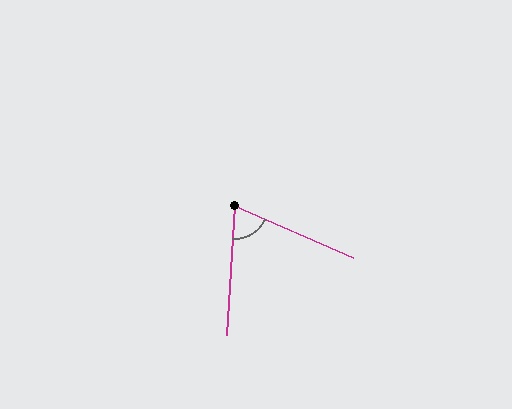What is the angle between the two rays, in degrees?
Approximately 70 degrees.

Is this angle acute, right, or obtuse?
It is acute.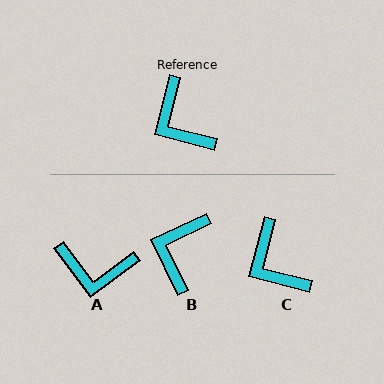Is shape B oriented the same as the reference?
No, it is off by about 50 degrees.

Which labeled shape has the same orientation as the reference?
C.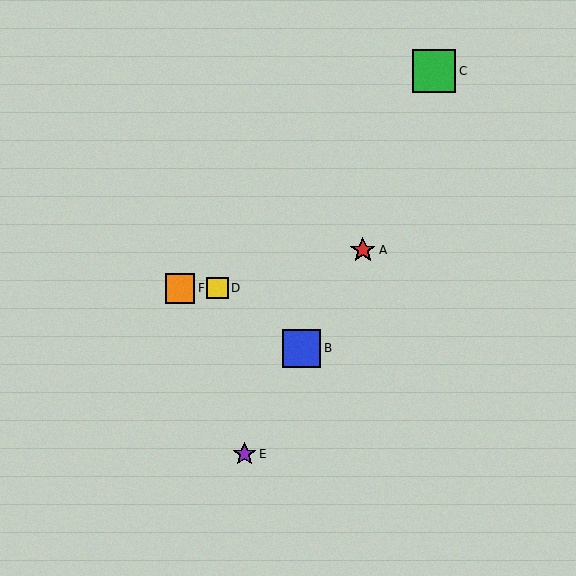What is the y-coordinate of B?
Object B is at y≈348.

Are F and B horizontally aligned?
No, F is at y≈288 and B is at y≈348.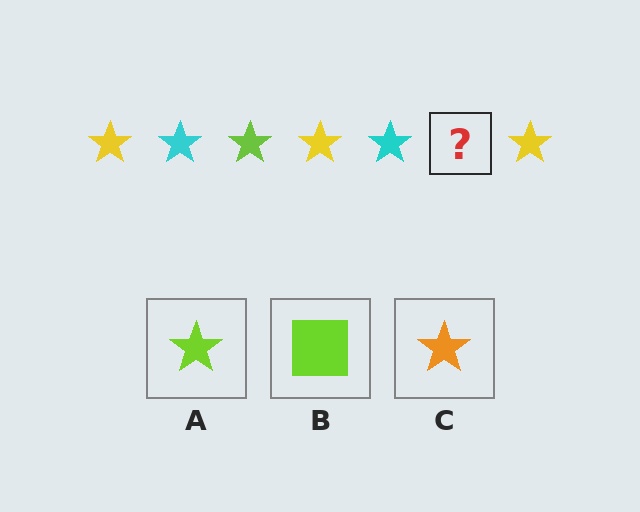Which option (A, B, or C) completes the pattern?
A.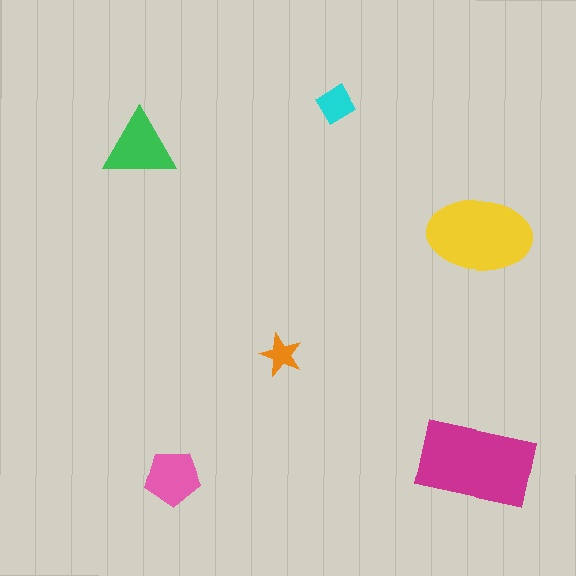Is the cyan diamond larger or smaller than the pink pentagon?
Smaller.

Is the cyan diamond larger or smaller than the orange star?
Larger.